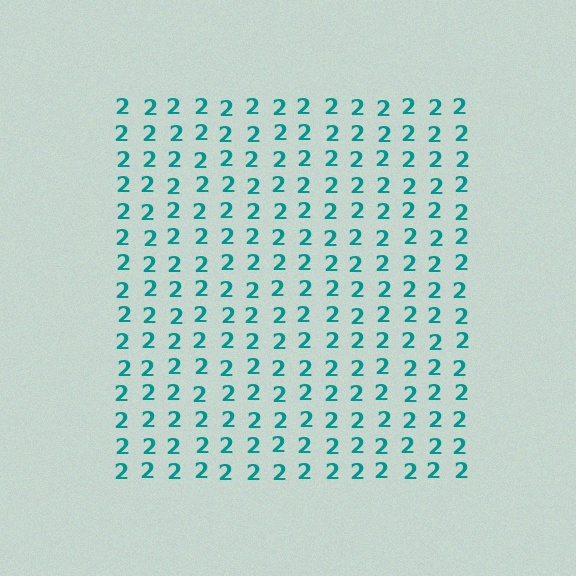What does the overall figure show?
The overall figure shows a square.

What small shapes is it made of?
It is made of small digit 2's.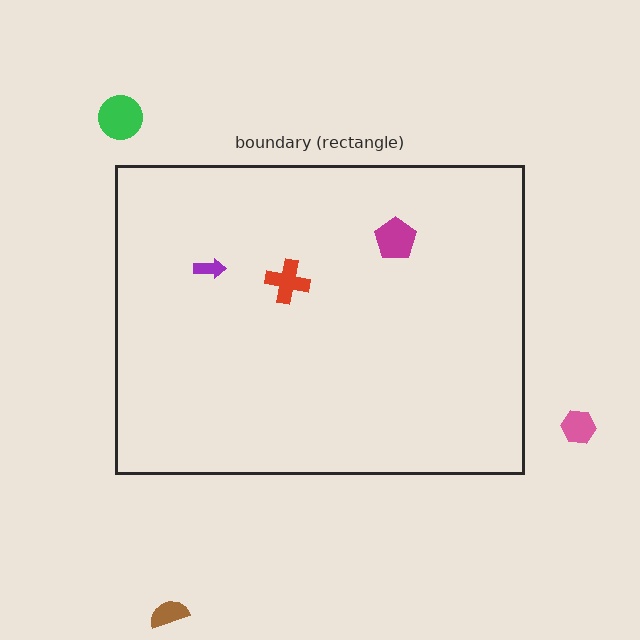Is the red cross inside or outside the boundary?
Inside.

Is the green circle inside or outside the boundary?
Outside.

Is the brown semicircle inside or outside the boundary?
Outside.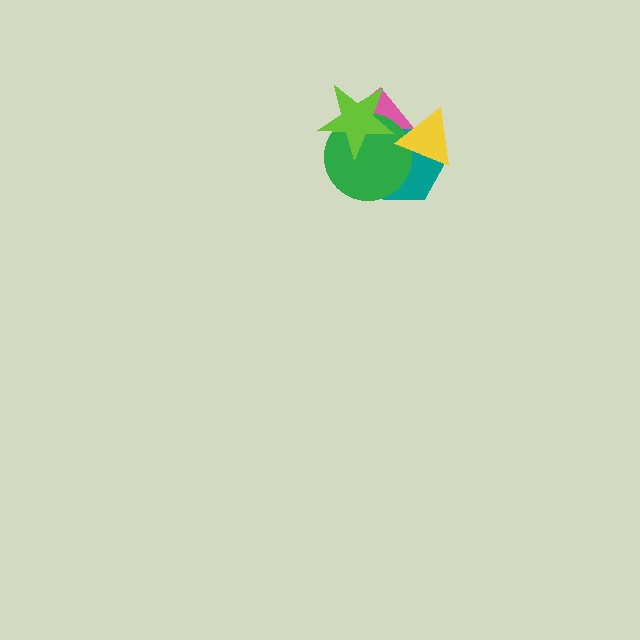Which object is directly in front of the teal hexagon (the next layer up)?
The green circle is directly in front of the teal hexagon.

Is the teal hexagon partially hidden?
Yes, it is partially covered by another shape.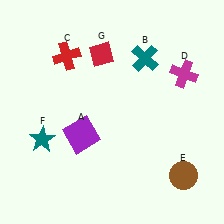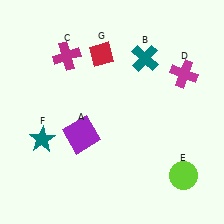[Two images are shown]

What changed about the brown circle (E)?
In Image 1, E is brown. In Image 2, it changed to lime.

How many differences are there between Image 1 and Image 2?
There are 2 differences between the two images.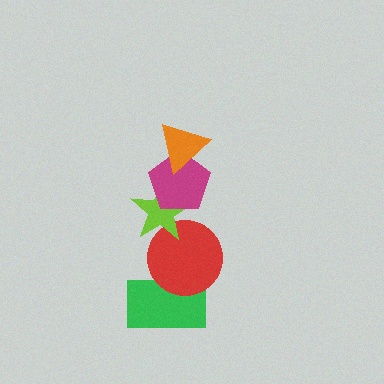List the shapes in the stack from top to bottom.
From top to bottom: the orange triangle, the magenta pentagon, the lime star, the red circle, the green rectangle.